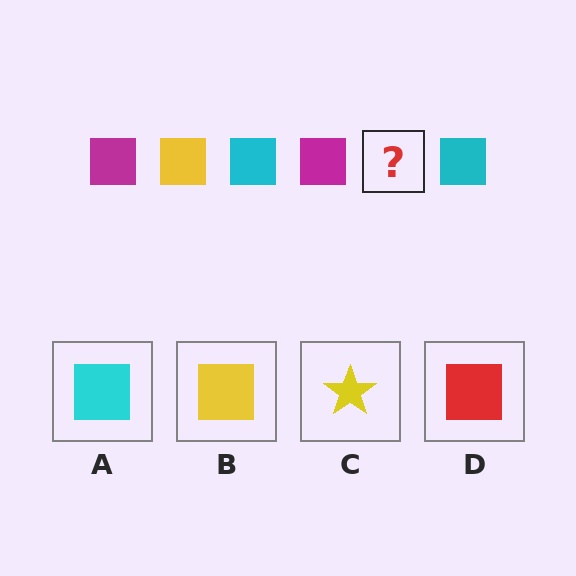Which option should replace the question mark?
Option B.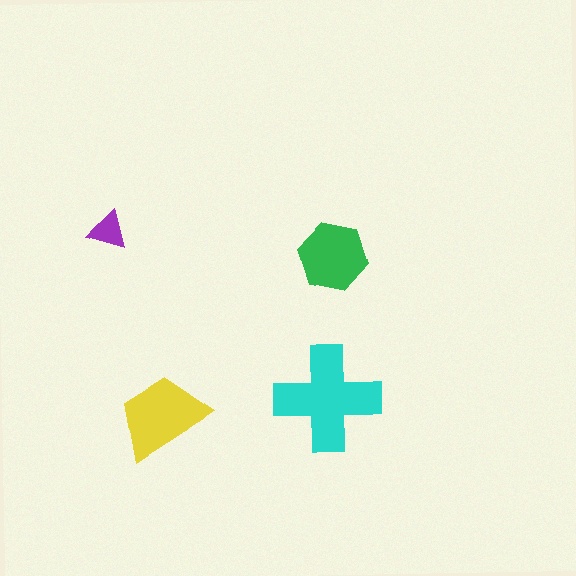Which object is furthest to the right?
The green hexagon is rightmost.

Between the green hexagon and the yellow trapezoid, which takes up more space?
The yellow trapezoid.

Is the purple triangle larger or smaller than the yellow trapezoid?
Smaller.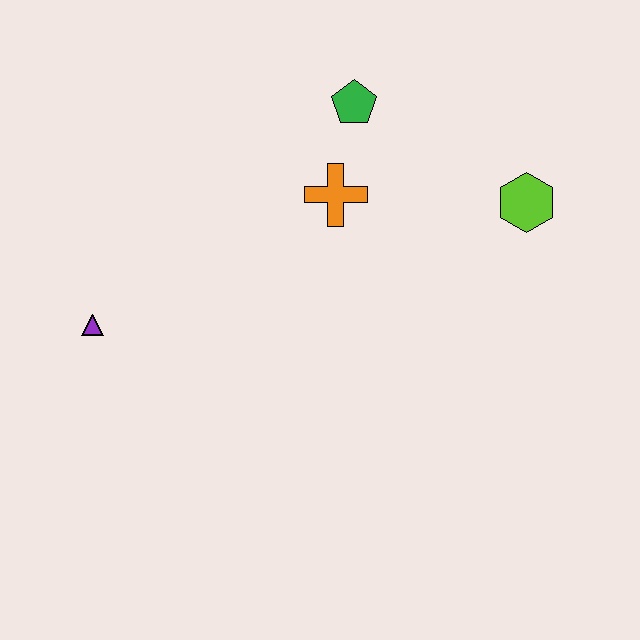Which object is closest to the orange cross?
The green pentagon is closest to the orange cross.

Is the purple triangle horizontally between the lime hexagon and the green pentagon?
No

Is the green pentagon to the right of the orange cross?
Yes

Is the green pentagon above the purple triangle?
Yes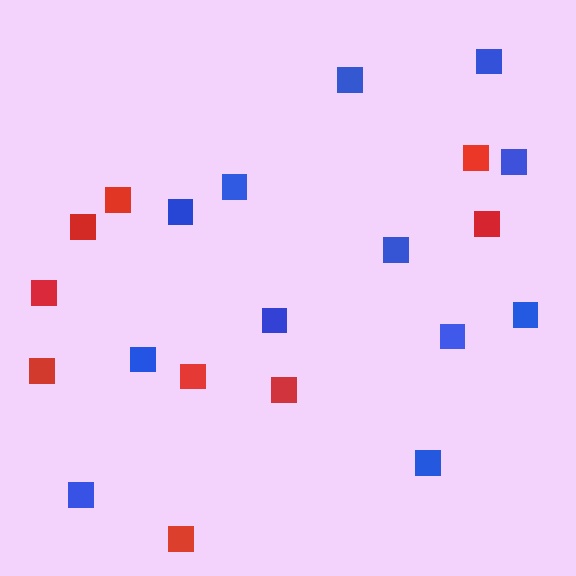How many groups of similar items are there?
There are 2 groups: one group of blue squares (12) and one group of red squares (9).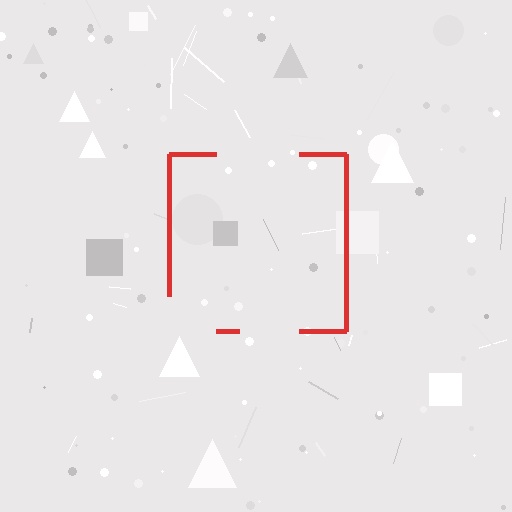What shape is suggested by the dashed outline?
The dashed outline suggests a square.